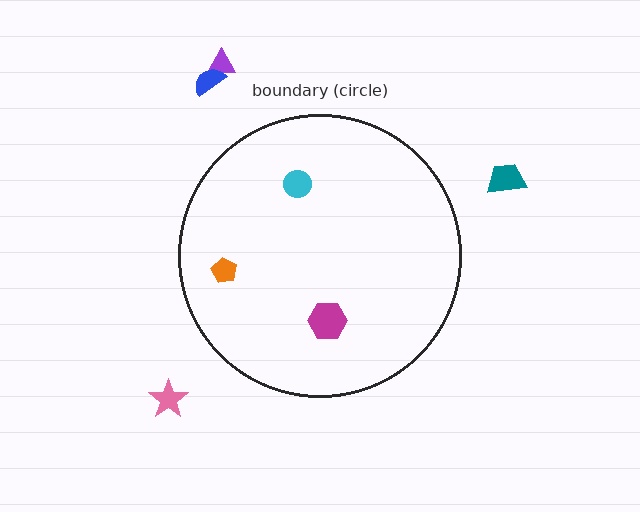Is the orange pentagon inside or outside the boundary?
Inside.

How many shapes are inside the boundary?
3 inside, 4 outside.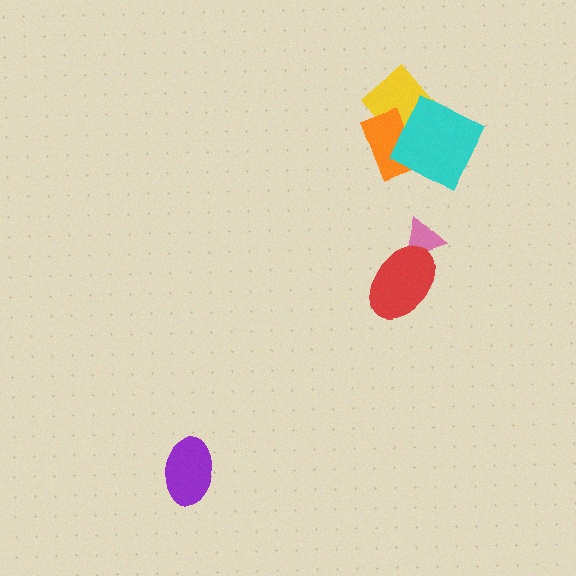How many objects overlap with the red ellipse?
1 object overlaps with the red ellipse.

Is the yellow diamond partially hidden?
Yes, it is partially covered by another shape.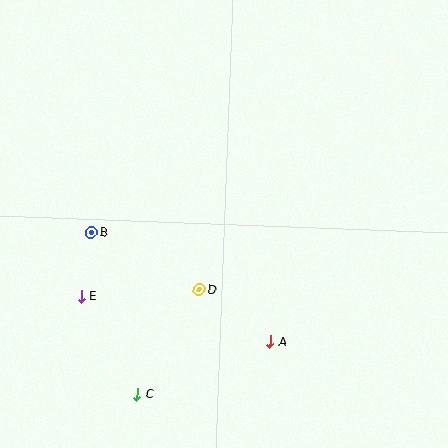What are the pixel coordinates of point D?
Point D is at (199, 289).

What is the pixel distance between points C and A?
The distance between C and A is 143 pixels.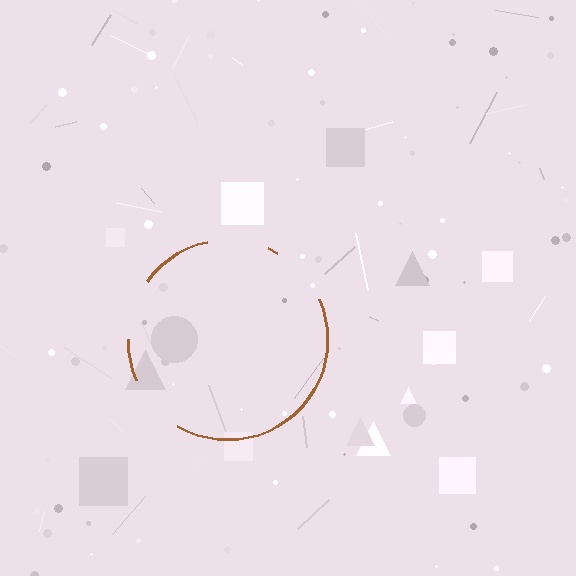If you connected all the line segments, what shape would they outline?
They would outline a circle.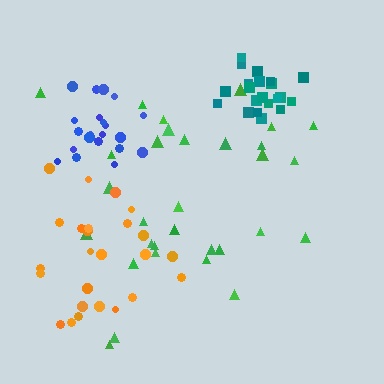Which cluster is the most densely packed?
Blue.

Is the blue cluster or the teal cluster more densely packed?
Blue.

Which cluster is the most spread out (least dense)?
Green.